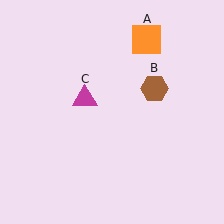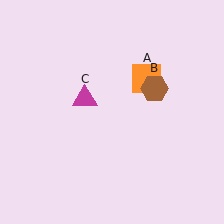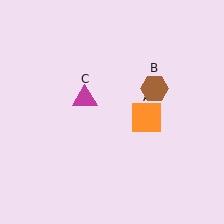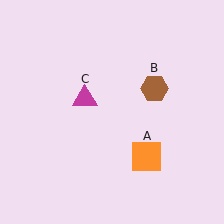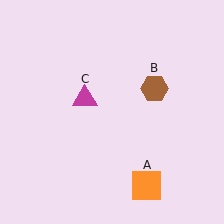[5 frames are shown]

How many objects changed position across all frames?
1 object changed position: orange square (object A).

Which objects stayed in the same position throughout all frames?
Brown hexagon (object B) and magenta triangle (object C) remained stationary.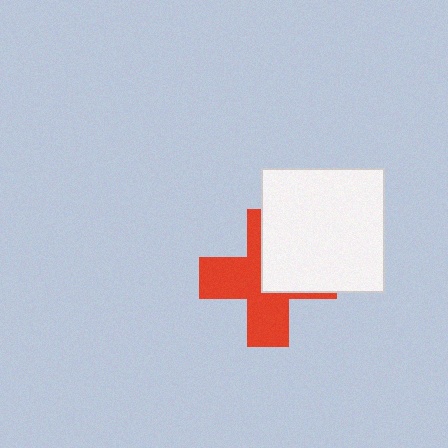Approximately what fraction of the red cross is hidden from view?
Roughly 42% of the red cross is hidden behind the white square.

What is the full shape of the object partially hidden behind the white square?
The partially hidden object is a red cross.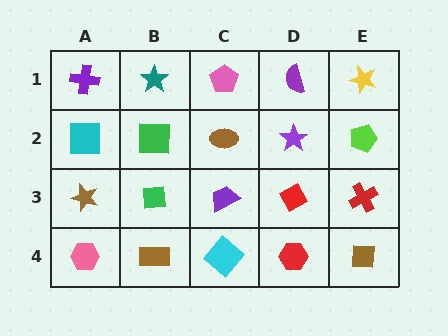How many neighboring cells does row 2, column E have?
3.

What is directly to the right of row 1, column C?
A purple semicircle.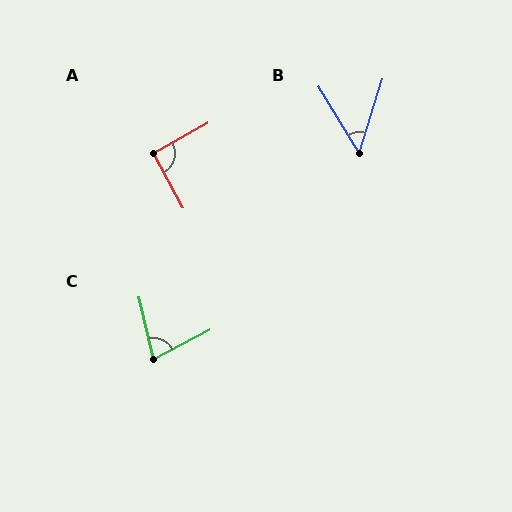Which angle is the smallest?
B, at approximately 48 degrees.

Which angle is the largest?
A, at approximately 91 degrees.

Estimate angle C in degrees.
Approximately 75 degrees.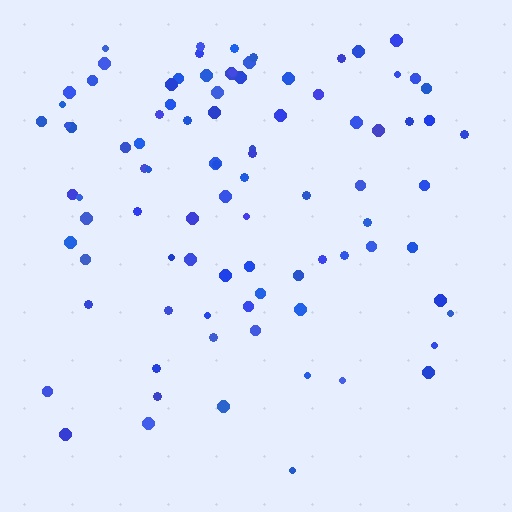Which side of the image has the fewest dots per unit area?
The bottom.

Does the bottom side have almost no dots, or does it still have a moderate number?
Still a moderate number, just noticeably fewer than the top.